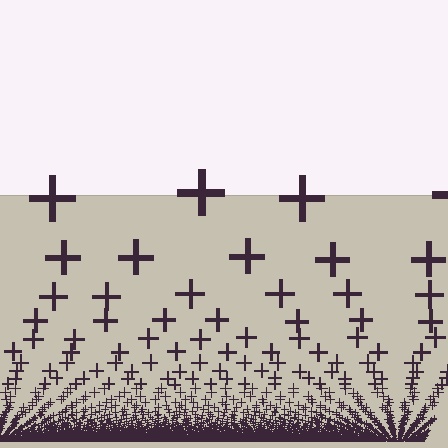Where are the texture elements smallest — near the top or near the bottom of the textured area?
Near the bottom.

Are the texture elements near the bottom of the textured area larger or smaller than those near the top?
Smaller. The gradient is inverted — elements near the bottom are smaller and denser.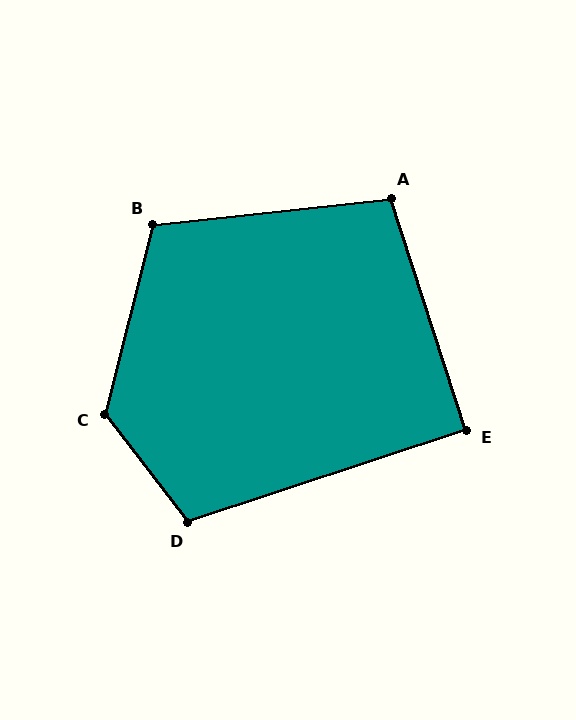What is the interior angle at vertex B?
Approximately 110 degrees (obtuse).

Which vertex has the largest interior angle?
C, at approximately 128 degrees.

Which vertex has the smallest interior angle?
E, at approximately 91 degrees.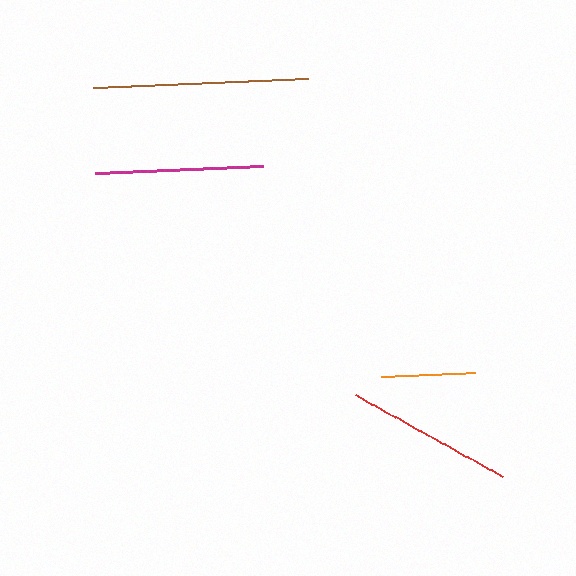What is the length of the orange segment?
The orange segment is approximately 95 pixels long.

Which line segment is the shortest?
The orange line is the shortest at approximately 95 pixels.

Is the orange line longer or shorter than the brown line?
The brown line is longer than the orange line.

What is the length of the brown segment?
The brown segment is approximately 216 pixels long.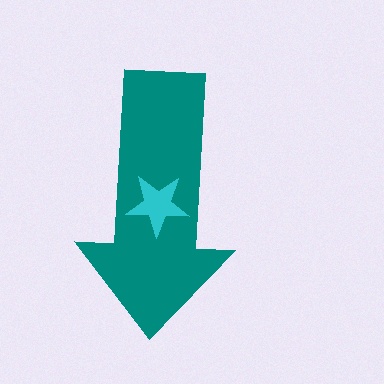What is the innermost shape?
The cyan star.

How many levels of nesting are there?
2.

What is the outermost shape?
The teal arrow.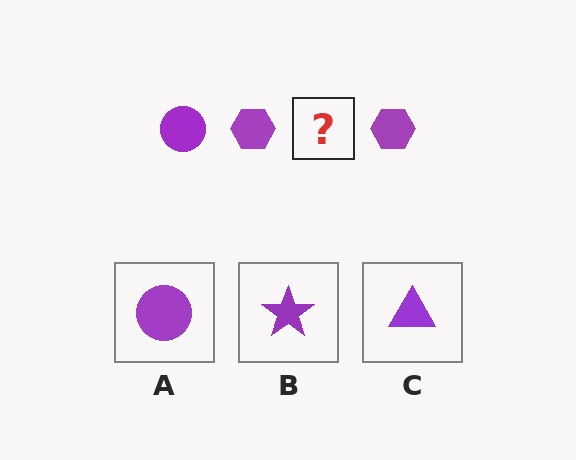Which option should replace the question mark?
Option A.